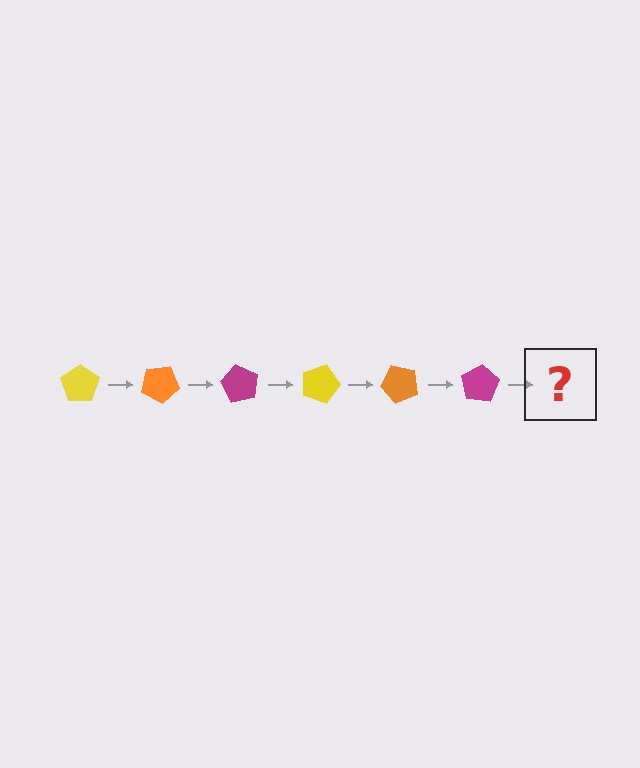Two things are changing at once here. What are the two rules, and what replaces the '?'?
The two rules are that it rotates 30 degrees each step and the color cycles through yellow, orange, and magenta. The '?' should be a yellow pentagon, rotated 180 degrees from the start.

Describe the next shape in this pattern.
It should be a yellow pentagon, rotated 180 degrees from the start.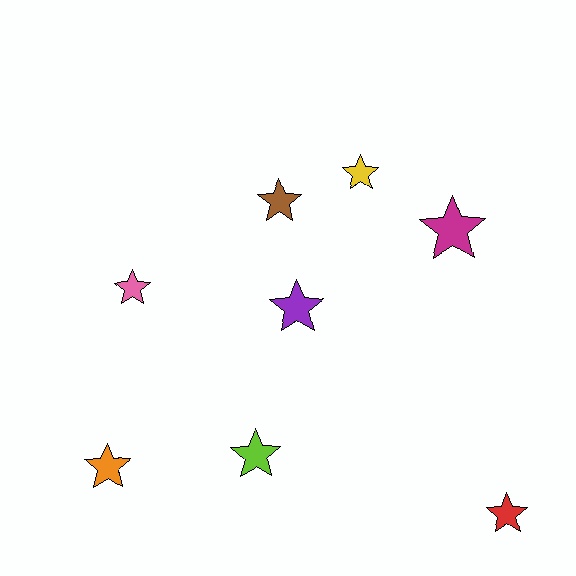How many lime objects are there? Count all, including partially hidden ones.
There is 1 lime object.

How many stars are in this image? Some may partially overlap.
There are 8 stars.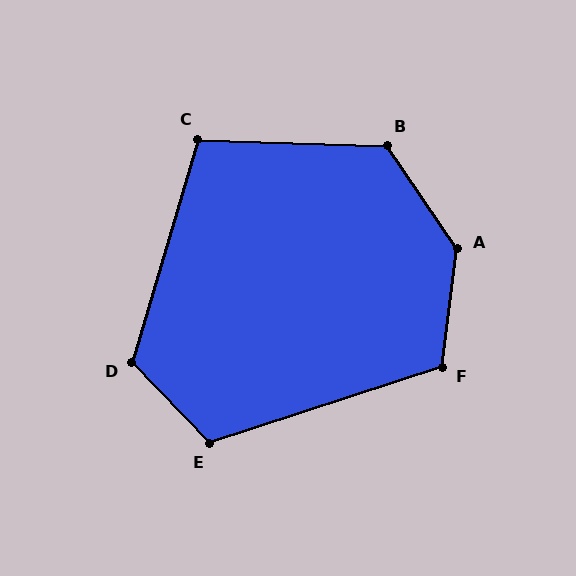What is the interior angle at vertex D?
Approximately 119 degrees (obtuse).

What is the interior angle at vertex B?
Approximately 126 degrees (obtuse).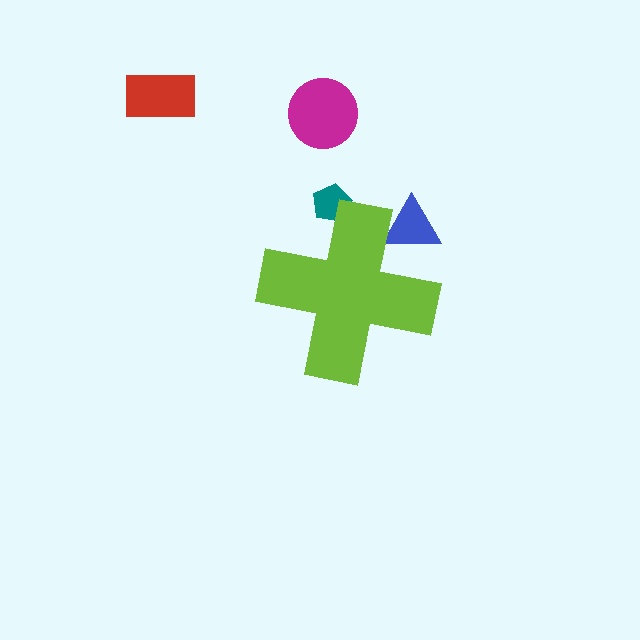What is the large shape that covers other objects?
A lime cross.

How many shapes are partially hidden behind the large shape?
2 shapes are partially hidden.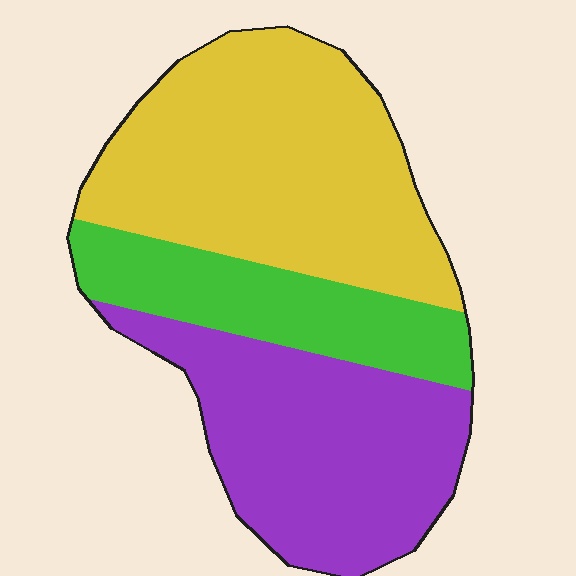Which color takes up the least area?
Green, at roughly 20%.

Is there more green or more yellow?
Yellow.